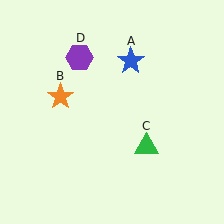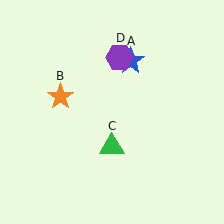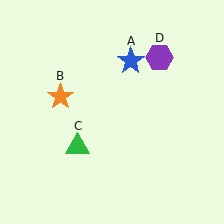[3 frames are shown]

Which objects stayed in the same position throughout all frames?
Blue star (object A) and orange star (object B) remained stationary.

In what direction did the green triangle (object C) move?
The green triangle (object C) moved left.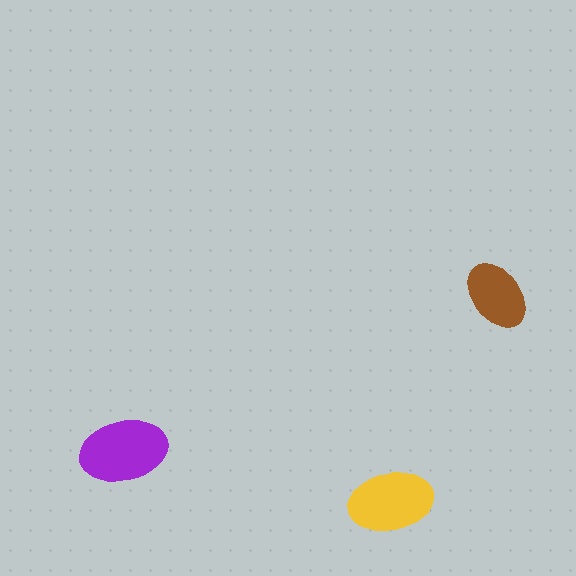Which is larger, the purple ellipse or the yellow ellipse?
The purple one.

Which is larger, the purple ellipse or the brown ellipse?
The purple one.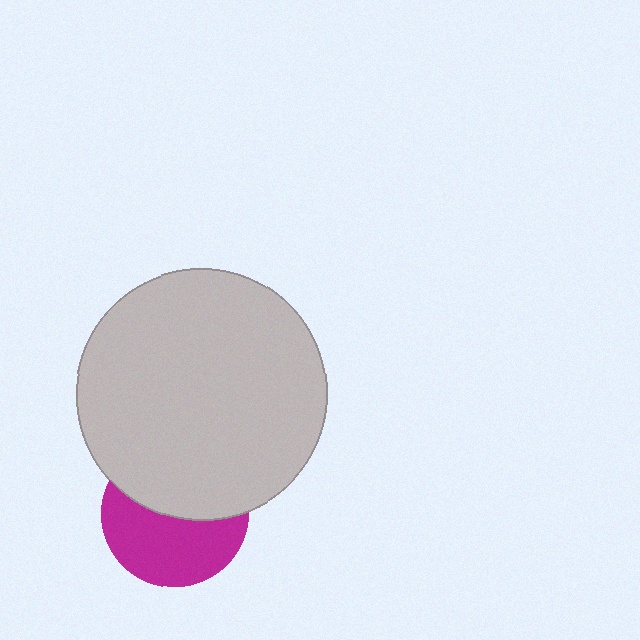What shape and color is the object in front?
The object in front is a light gray circle.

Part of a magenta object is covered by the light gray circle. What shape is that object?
It is a circle.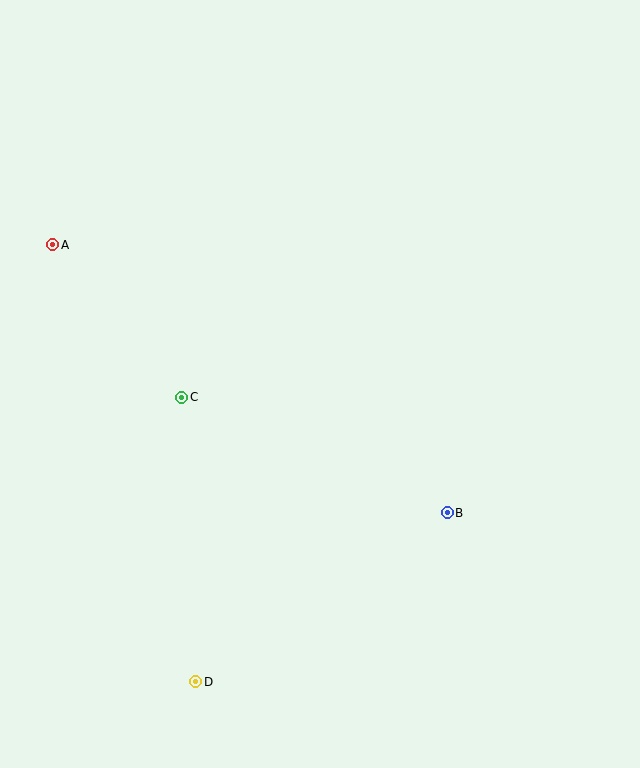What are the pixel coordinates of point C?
Point C is at (182, 397).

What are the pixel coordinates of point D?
Point D is at (196, 682).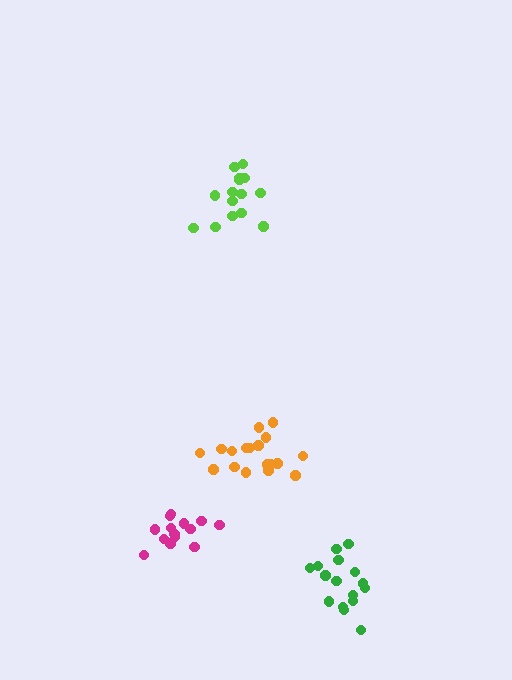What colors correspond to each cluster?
The clusters are colored: magenta, orange, lime, green.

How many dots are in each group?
Group 1: 14 dots, Group 2: 18 dots, Group 3: 15 dots, Group 4: 16 dots (63 total).